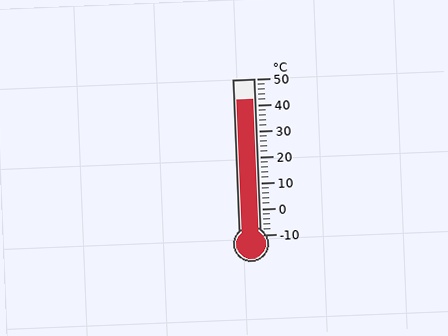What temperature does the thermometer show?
The thermometer shows approximately 42°C.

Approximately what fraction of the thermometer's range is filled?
The thermometer is filled to approximately 85% of its range.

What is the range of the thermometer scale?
The thermometer scale ranges from -10°C to 50°C.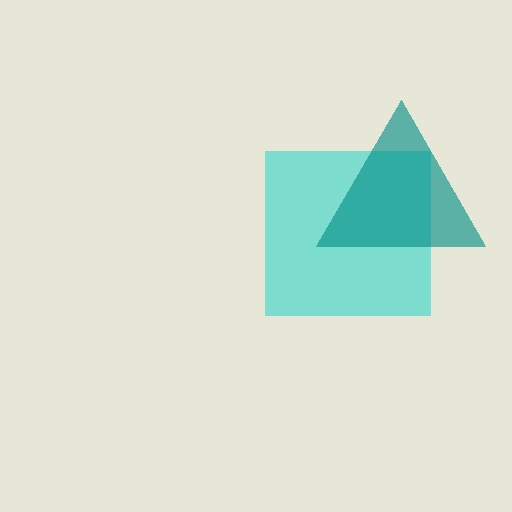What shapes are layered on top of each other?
The layered shapes are: a cyan square, a teal triangle.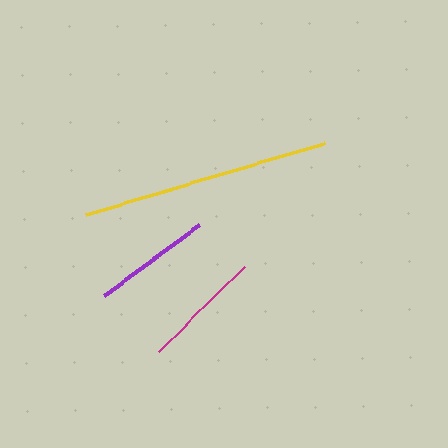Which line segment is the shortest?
The purple line is the shortest at approximately 118 pixels.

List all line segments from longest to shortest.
From longest to shortest: yellow, magenta, purple.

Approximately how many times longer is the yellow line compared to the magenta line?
The yellow line is approximately 2.1 times the length of the magenta line.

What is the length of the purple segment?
The purple segment is approximately 118 pixels long.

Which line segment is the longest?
The yellow line is the longest at approximately 249 pixels.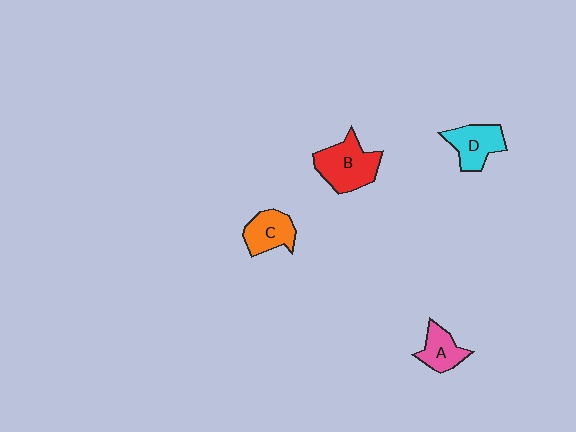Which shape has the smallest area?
Shape A (pink).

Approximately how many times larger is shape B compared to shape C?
Approximately 1.4 times.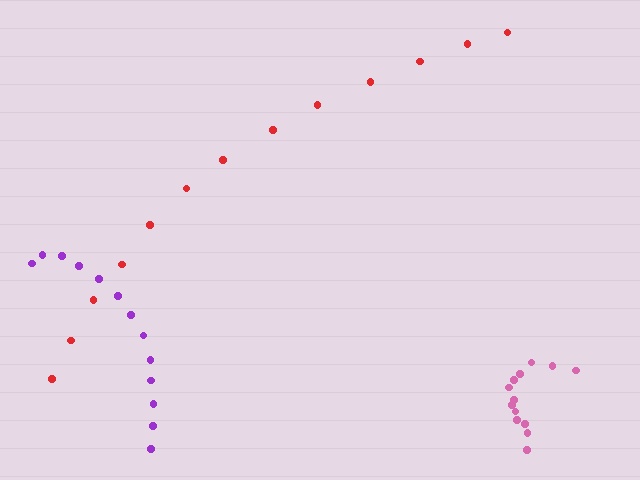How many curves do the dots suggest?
There are 3 distinct paths.